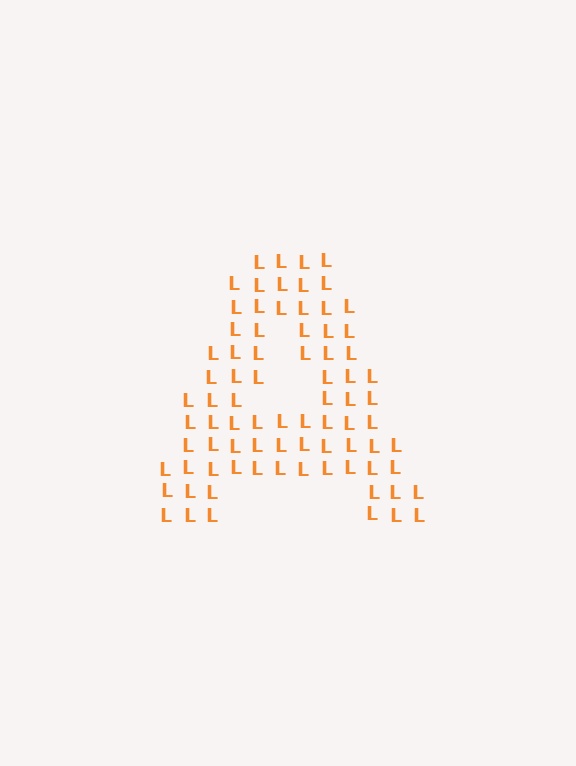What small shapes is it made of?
It is made of small letter L's.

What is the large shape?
The large shape is the letter A.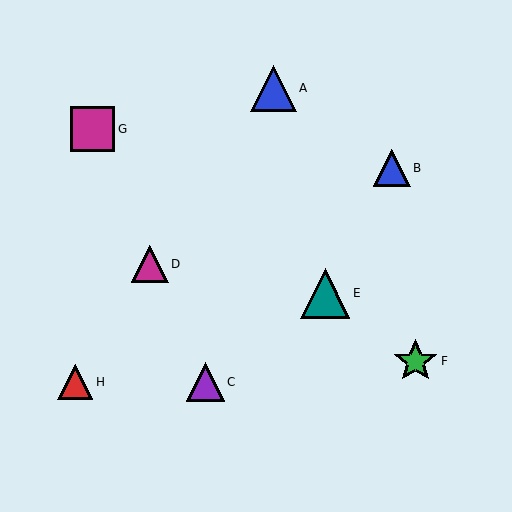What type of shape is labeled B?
Shape B is a blue triangle.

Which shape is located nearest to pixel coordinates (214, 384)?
The purple triangle (labeled C) at (205, 382) is nearest to that location.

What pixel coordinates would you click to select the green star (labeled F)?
Click at (416, 361) to select the green star F.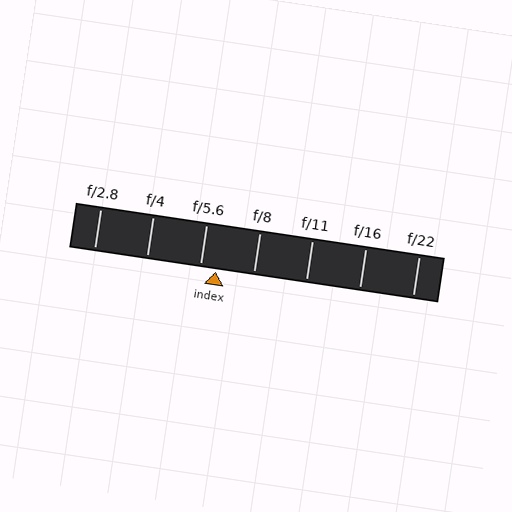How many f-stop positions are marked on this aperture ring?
There are 7 f-stop positions marked.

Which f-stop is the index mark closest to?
The index mark is closest to f/5.6.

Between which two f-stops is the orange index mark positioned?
The index mark is between f/5.6 and f/8.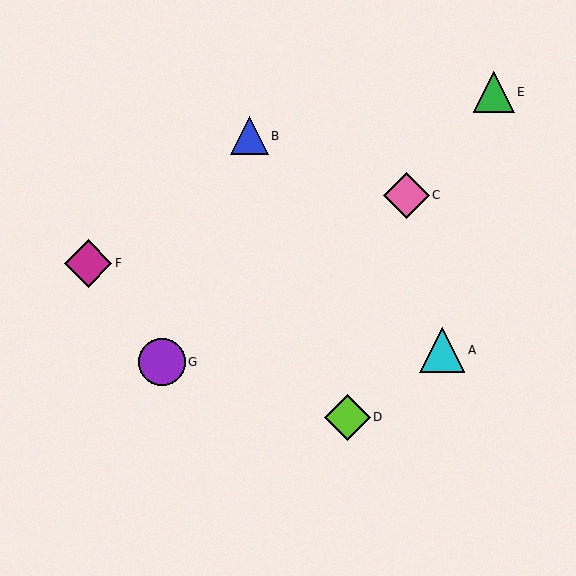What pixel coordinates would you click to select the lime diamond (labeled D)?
Click at (348, 417) to select the lime diamond D.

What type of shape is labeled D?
Shape D is a lime diamond.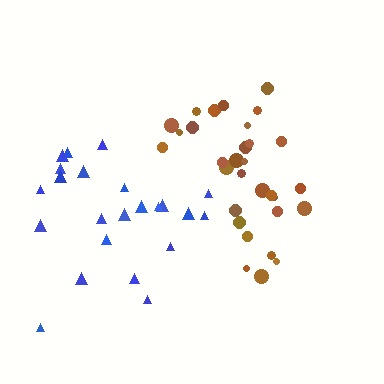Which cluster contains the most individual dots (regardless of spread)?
Brown (32).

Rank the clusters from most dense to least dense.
brown, blue.